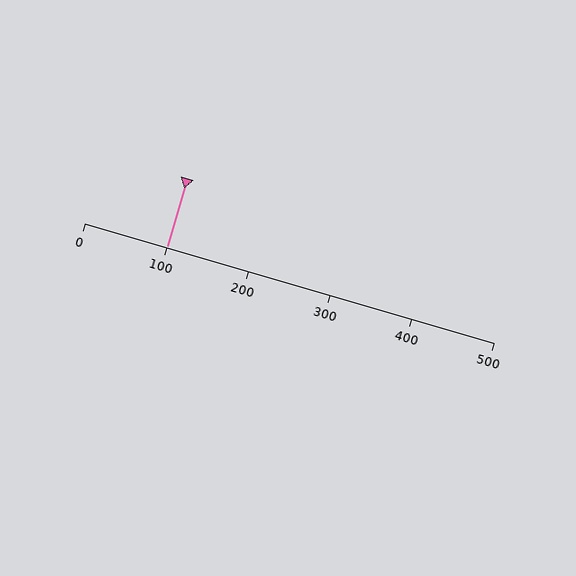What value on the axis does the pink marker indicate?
The marker indicates approximately 100.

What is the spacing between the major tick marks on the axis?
The major ticks are spaced 100 apart.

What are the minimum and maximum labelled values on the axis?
The axis runs from 0 to 500.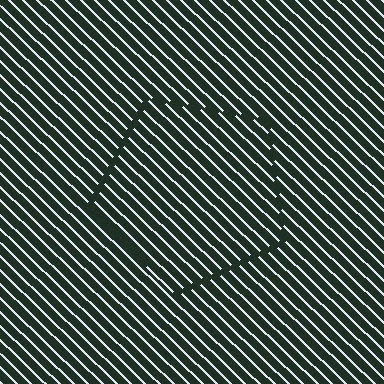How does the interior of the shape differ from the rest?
The interior of the shape contains the same grating, shifted by half a period — the contour is defined by the phase discontinuity where line-ends from the inner and outer gratings abut.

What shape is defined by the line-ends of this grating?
An illusory pentagon. The interior of the shape contains the same grating, shifted by half a period — the contour is defined by the phase discontinuity where line-ends from the inner and outer gratings abut.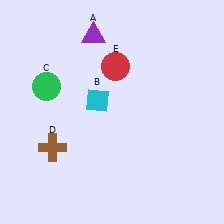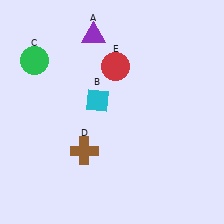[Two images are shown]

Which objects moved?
The objects that moved are: the green circle (C), the brown cross (D).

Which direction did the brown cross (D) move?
The brown cross (D) moved right.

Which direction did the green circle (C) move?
The green circle (C) moved up.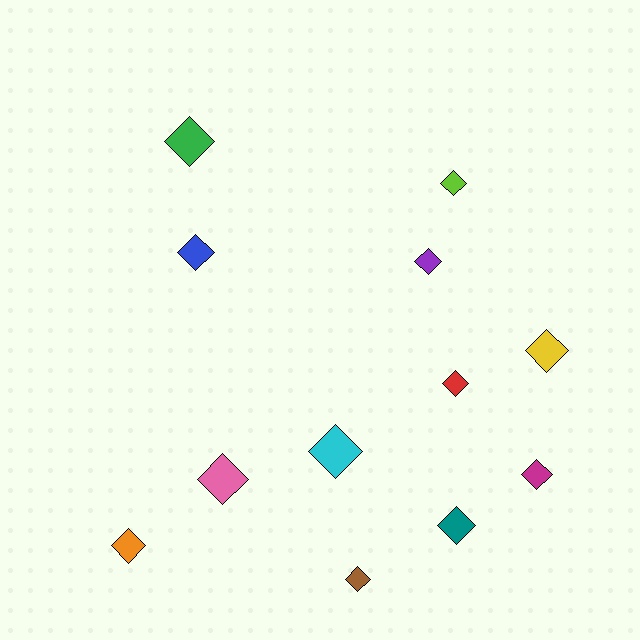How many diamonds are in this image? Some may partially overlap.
There are 12 diamonds.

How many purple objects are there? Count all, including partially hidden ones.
There is 1 purple object.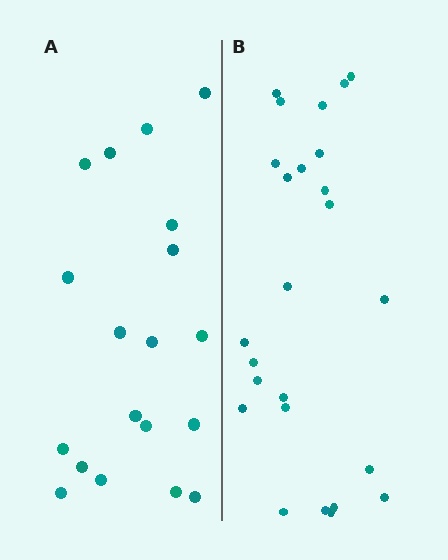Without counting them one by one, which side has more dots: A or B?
Region B (the right region) has more dots.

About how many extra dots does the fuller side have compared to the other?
Region B has about 6 more dots than region A.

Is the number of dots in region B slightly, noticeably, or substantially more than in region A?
Region B has noticeably more, but not dramatically so. The ratio is roughly 1.3 to 1.